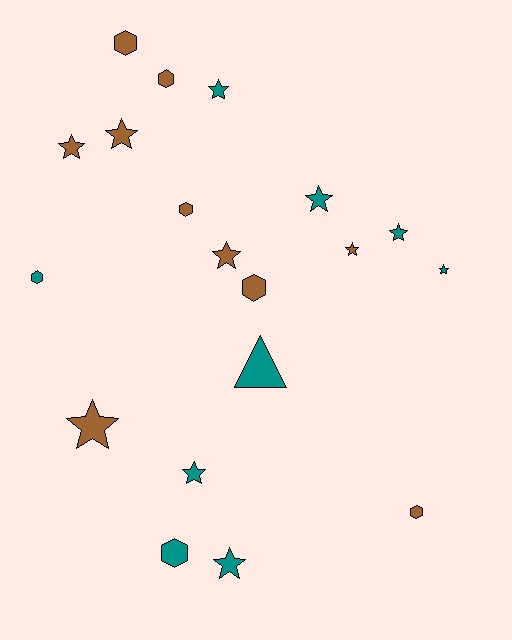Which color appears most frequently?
Brown, with 10 objects.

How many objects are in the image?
There are 19 objects.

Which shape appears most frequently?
Star, with 11 objects.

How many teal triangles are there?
There is 1 teal triangle.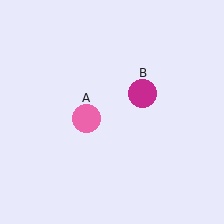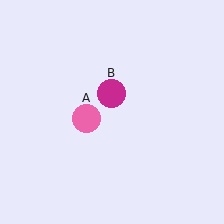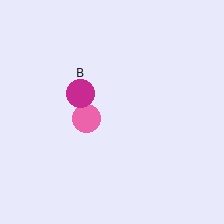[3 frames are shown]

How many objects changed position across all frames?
1 object changed position: magenta circle (object B).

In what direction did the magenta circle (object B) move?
The magenta circle (object B) moved left.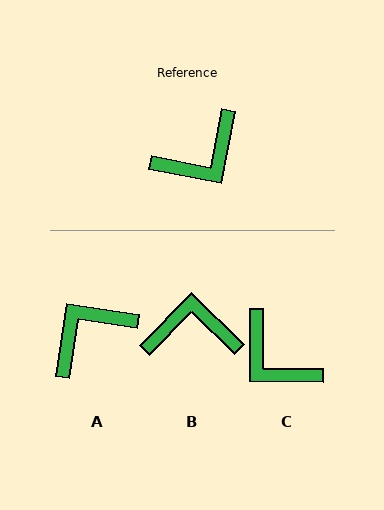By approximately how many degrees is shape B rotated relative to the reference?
Approximately 147 degrees counter-clockwise.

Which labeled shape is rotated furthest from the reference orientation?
A, about 177 degrees away.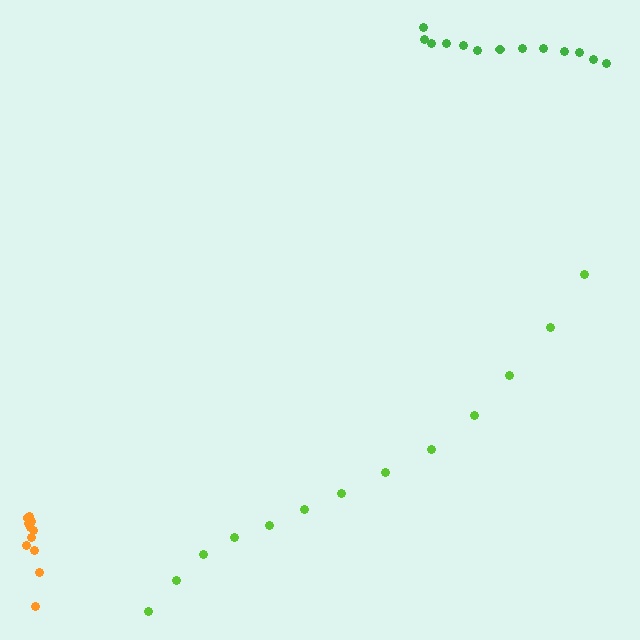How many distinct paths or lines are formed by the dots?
There are 3 distinct paths.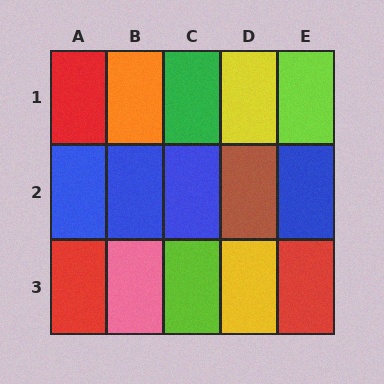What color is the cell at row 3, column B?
Pink.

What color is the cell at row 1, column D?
Yellow.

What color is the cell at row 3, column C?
Lime.